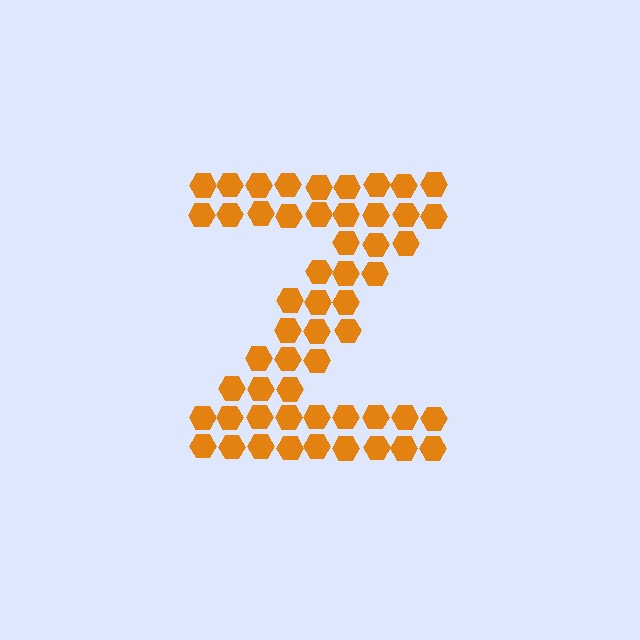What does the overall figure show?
The overall figure shows the letter Z.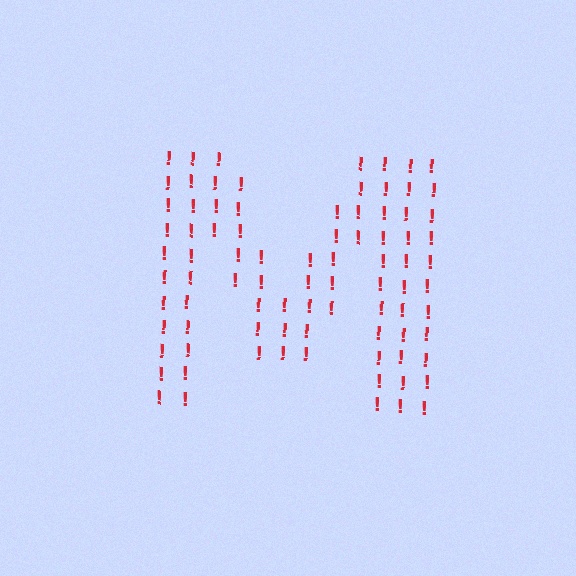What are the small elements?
The small elements are exclamation marks.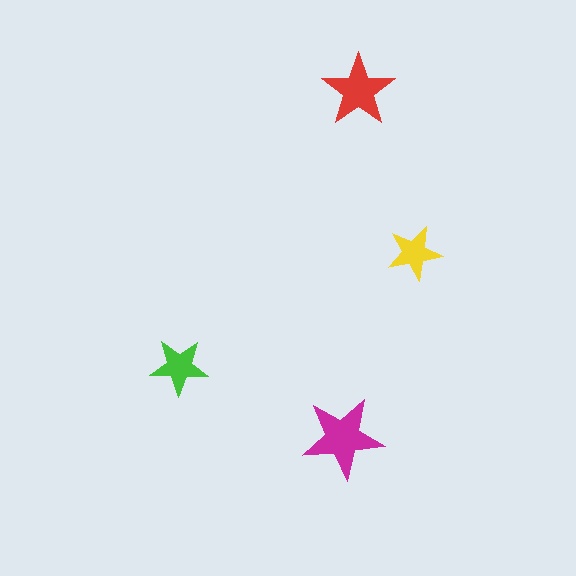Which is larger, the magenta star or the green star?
The magenta one.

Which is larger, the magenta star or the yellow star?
The magenta one.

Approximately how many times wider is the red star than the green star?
About 1.5 times wider.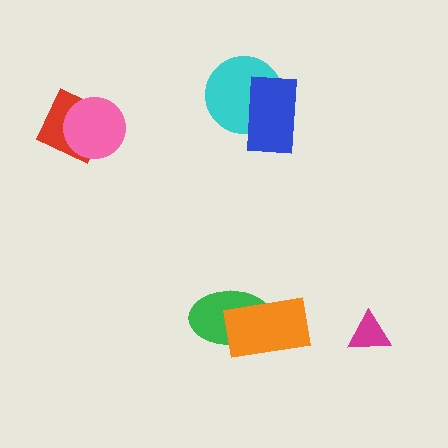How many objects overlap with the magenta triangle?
0 objects overlap with the magenta triangle.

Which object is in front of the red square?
The pink circle is in front of the red square.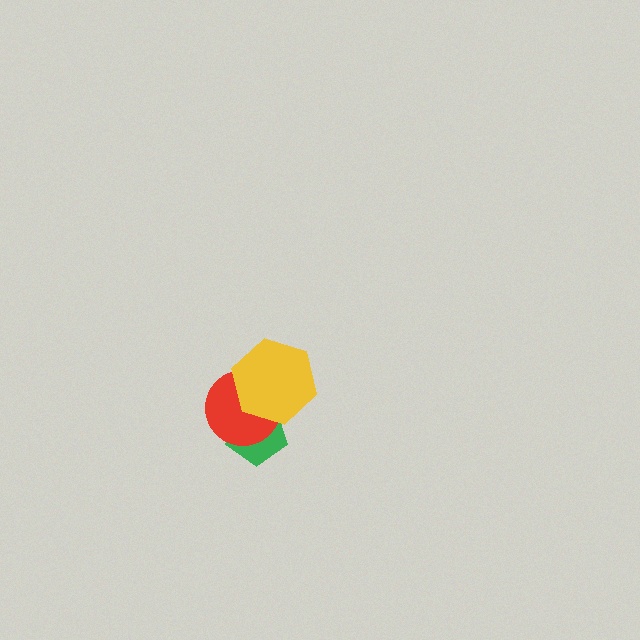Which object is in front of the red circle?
The yellow hexagon is in front of the red circle.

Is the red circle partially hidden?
Yes, it is partially covered by another shape.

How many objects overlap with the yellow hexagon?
2 objects overlap with the yellow hexagon.